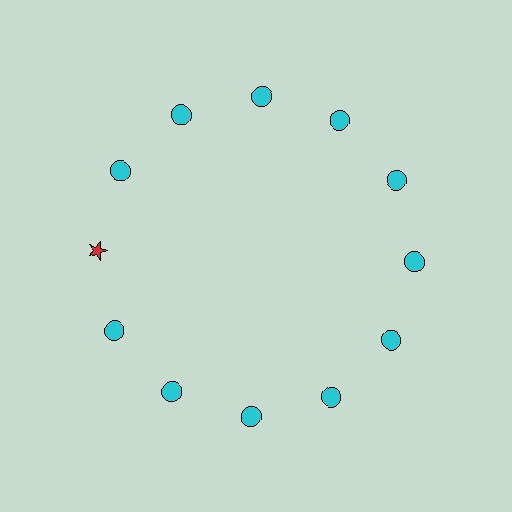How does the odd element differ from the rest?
It differs in both color (red instead of cyan) and shape (star instead of circle).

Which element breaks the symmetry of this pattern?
The red star at roughly the 9 o'clock position breaks the symmetry. All other shapes are cyan circles.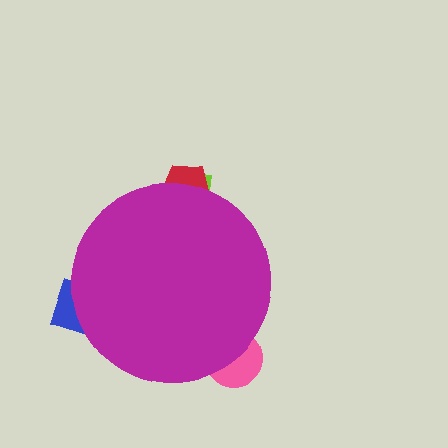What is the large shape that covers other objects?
A magenta circle.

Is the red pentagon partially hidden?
Yes, the red pentagon is partially hidden behind the magenta circle.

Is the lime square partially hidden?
Yes, the lime square is partially hidden behind the magenta circle.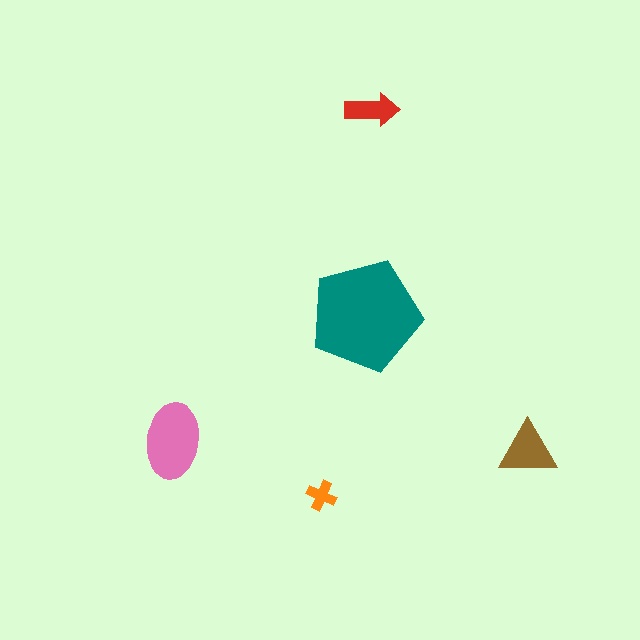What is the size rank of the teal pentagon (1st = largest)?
1st.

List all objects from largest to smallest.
The teal pentagon, the pink ellipse, the brown triangle, the red arrow, the orange cross.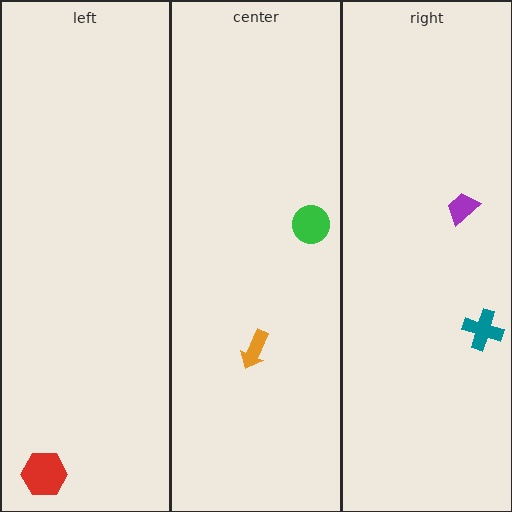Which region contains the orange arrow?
The center region.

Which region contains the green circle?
The center region.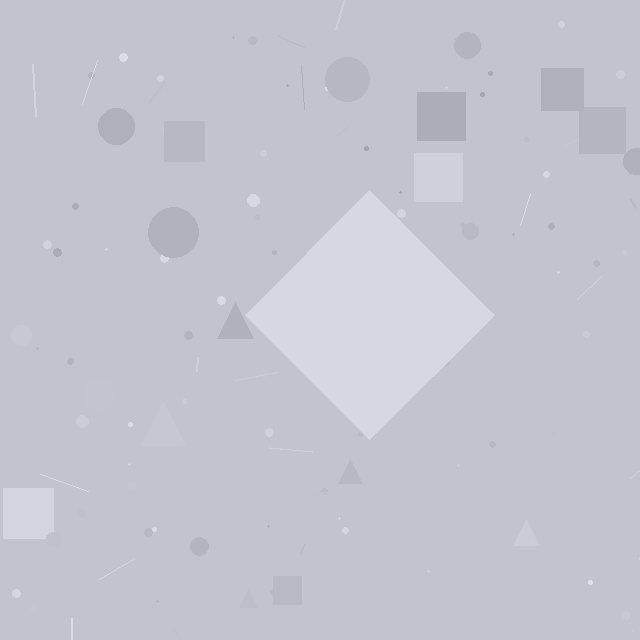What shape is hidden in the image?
A diamond is hidden in the image.